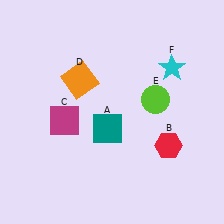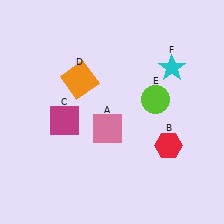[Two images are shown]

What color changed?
The square (A) changed from teal in Image 1 to pink in Image 2.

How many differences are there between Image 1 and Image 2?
There is 1 difference between the two images.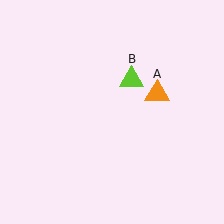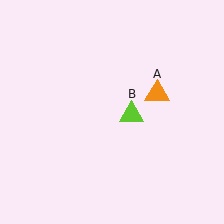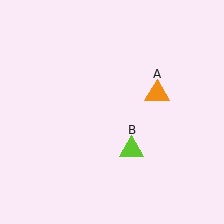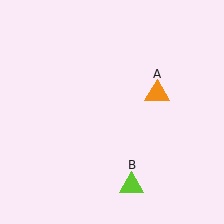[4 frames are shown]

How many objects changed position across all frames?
1 object changed position: lime triangle (object B).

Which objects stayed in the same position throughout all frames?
Orange triangle (object A) remained stationary.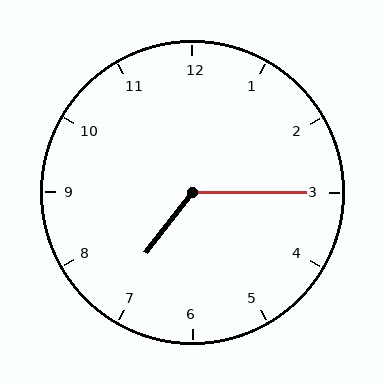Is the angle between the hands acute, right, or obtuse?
It is obtuse.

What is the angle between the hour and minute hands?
Approximately 128 degrees.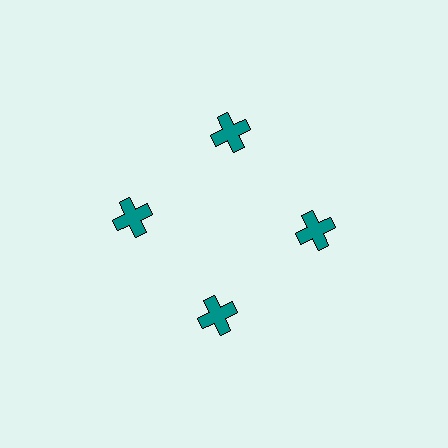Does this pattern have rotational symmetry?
Yes, this pattern has 4-fold rotational symmetry. It looks the same after rotating 90 degrees around the center.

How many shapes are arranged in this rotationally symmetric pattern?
There are 4 shapes, arranged in 4 groups of 1.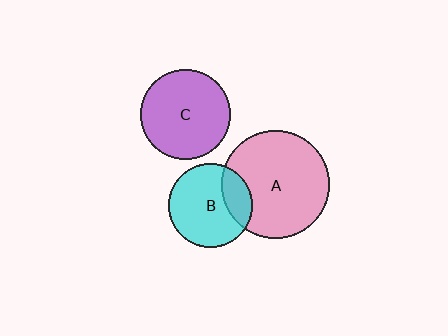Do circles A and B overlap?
Yes.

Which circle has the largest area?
Circle A (pink).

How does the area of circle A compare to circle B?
Approximately 1.7 times.